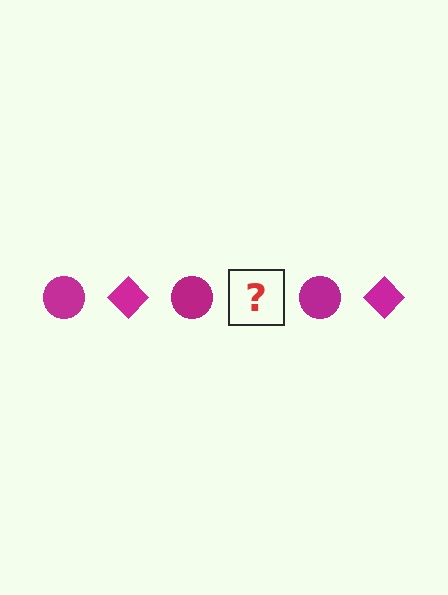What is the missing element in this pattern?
The missing element is a magenta diamond.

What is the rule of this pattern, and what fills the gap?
The rule is that the pattern cycles through circle, diamond shapes in magenta. The gap should be filled with a magenta diamond.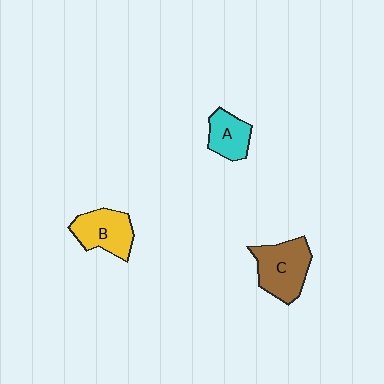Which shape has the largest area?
Shape C (brown).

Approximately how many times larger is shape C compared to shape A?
Approximately 1.6 times.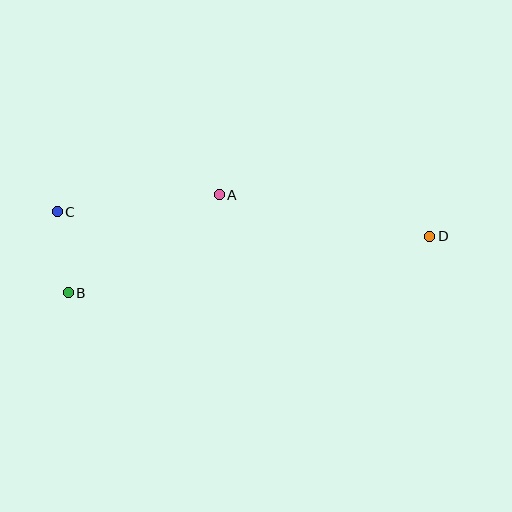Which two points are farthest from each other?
Points C and D are farthest from each other.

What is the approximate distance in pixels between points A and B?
The distance between A and B is approximately 180 pixels.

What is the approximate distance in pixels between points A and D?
The distance between A and D is approximately 214 pixels.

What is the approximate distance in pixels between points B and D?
The distance between B and D is approximately 366 pixels.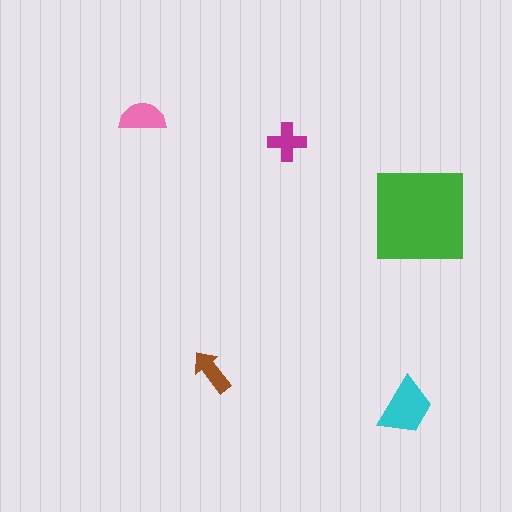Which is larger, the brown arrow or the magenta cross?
The magenta cross.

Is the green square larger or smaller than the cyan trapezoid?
Larger.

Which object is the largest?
The green square.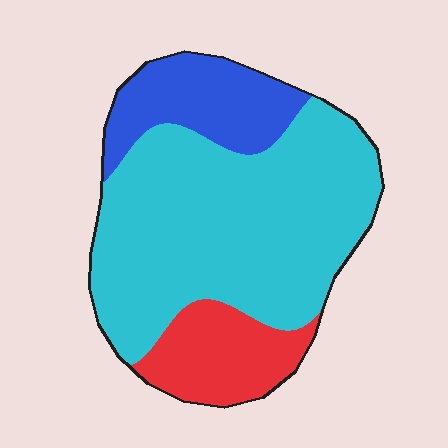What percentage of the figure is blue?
Blue takes up about one fifth (1/5) of the figure.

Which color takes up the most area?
Cyan, at roughly 65%.